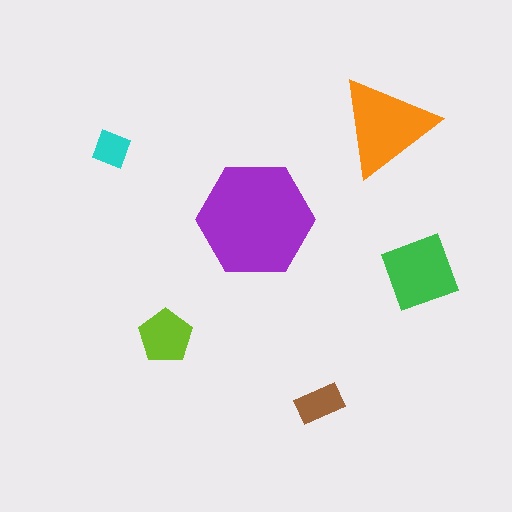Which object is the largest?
The purple hexagon.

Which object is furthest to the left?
The cyan diamond is leftmost.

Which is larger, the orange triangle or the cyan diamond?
The orange triangle.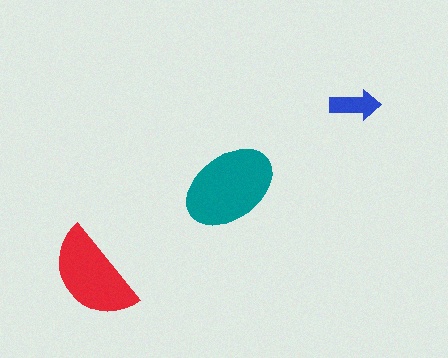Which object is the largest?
The teal ellipse.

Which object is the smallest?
The blue arrow.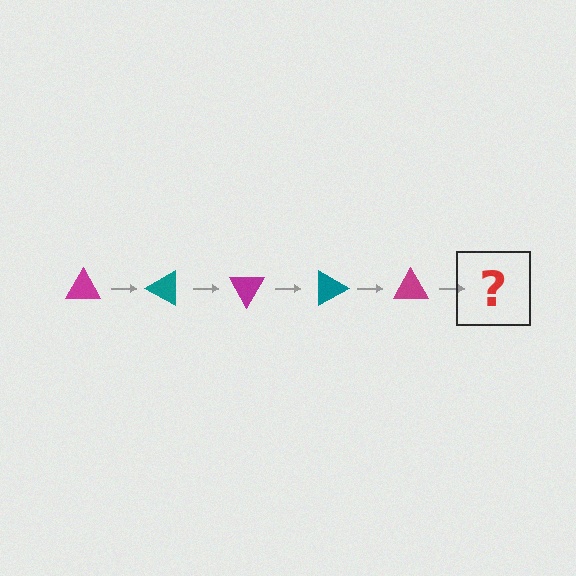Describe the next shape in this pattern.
It should be a teal triangle, rotated 150 degrees from the start.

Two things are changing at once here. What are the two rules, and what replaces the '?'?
The two rules are that it rotates 30 degrees each step and the color cycles through magenta and teal. The '?' should be a teal triangle, rotated 150 degrees from the start.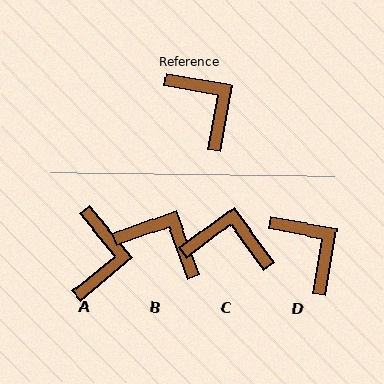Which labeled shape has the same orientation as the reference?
D.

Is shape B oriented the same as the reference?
No, it is off by about 30 degrees.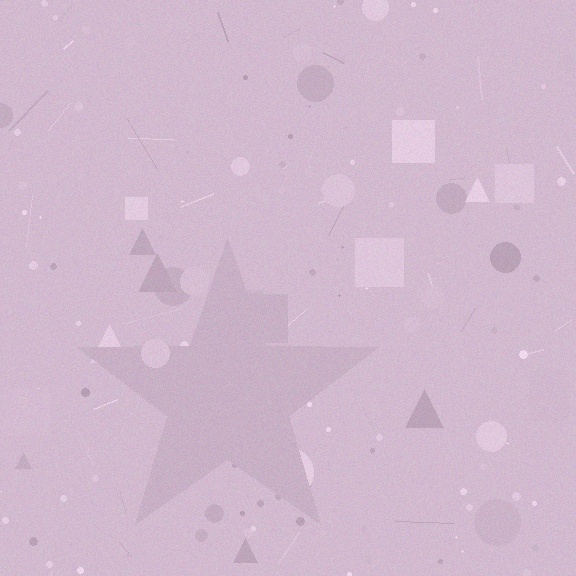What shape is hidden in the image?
A star is hidden in the image.